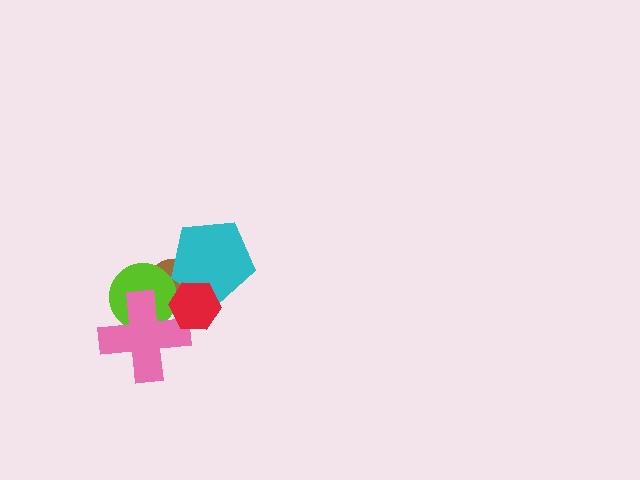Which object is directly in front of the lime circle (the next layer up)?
The pink cross is directly in front of the lime circle.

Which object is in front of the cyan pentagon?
The red hexagon is in front of the cyan pentagon.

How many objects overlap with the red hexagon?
4 objects overlap with the red hexagon.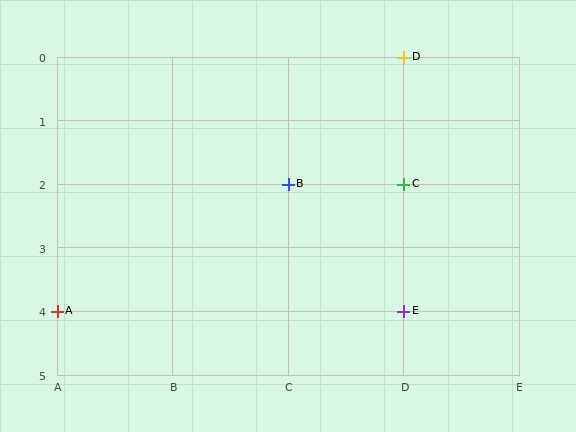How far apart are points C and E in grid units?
Points C and E are 2 rows apart.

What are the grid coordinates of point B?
Point B is at grid coordinates (C, 2).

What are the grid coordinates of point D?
Point D is at grid coordinates (D, 0).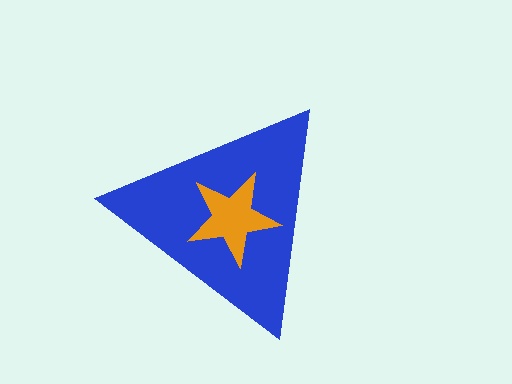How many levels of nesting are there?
2.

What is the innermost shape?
The orange star.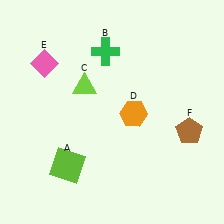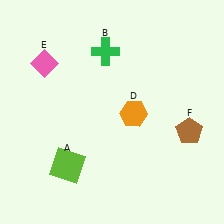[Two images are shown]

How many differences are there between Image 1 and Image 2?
There is 1 difference between the two images.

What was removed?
The lime triangle (C) was removed in Image 2.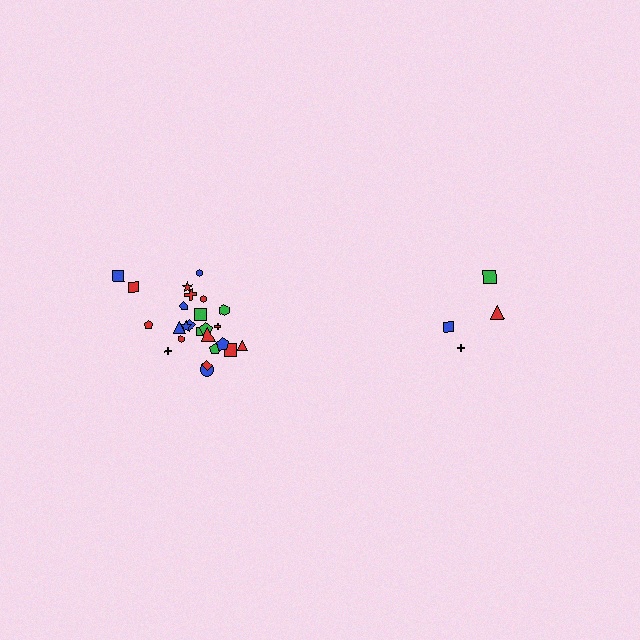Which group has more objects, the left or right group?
The left group.